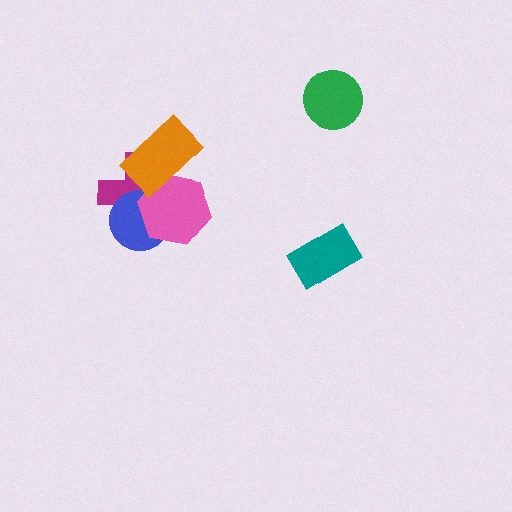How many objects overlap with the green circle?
0 objects overlap with the green circle.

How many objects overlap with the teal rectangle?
0 objects overlap with the teal rectangle.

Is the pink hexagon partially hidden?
Yes, it is partially covered by another shape.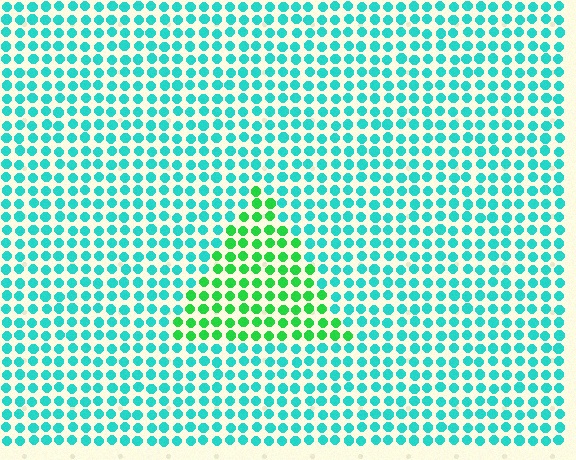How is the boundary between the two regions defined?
The boundary is defined purely by a slight shift in hue (about 46 degrees). Spacing, size, and orientation are identical on both sides.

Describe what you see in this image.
The image is filled with small cyan elements in a uniform arrangement. A triangle-shaped region is visible where the elements are tinted to a slightly different hue, forming a subtle color boundary.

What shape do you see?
I see a triangle.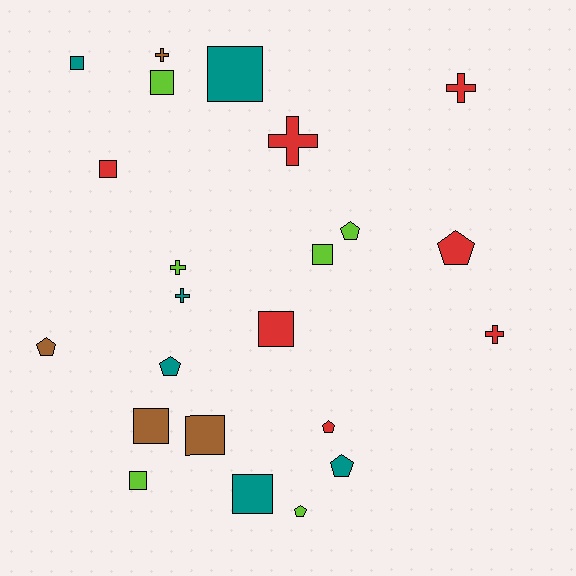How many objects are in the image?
There are 23 objects.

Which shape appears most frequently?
Square, with 10 objects.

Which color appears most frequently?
Red, with 7 objects.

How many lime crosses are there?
There is 1 lime cross.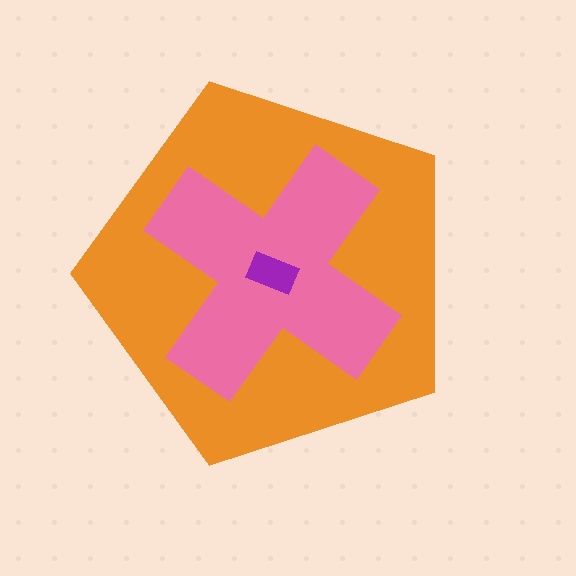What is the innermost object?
The purple rectangle.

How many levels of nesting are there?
3.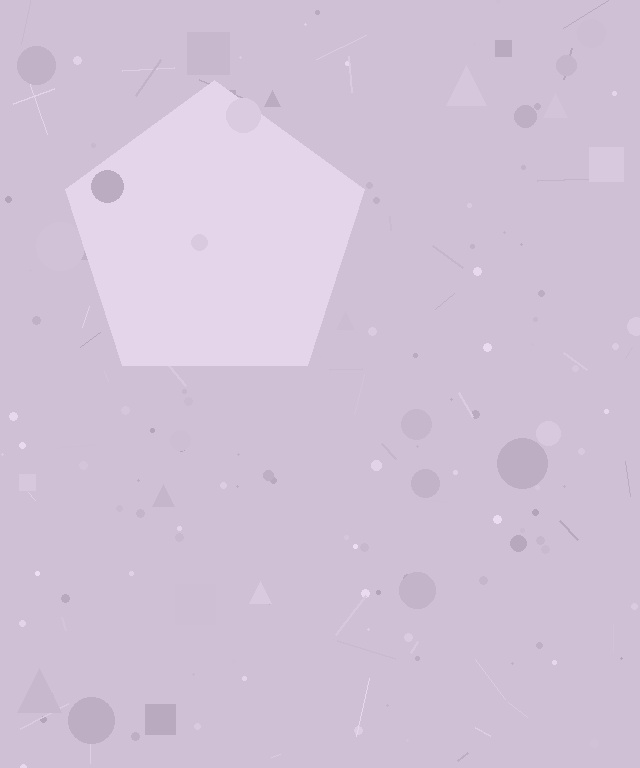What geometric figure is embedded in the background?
A pentagon is embedded in the background.